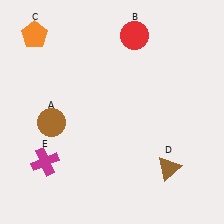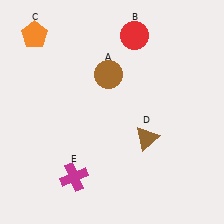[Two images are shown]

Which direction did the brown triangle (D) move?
The brown triangle (D) moved up.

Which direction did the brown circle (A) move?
The brown circle (A) moved right.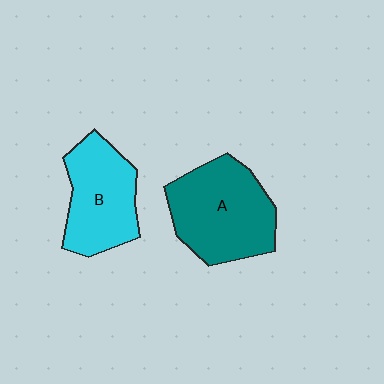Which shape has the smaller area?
Shape B (cyan).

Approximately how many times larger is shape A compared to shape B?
Approximately 1.2 times.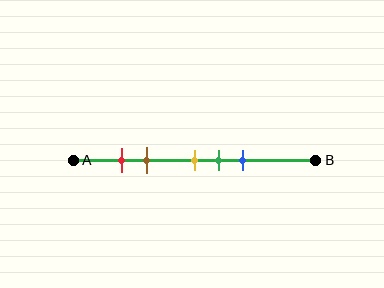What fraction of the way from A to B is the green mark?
The green mark is approximately 60% (0.6) of the way from A to B.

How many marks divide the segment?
There are 5 marks dividing the segment.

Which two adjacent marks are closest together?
The red and brown marks are the closest adjacent pair.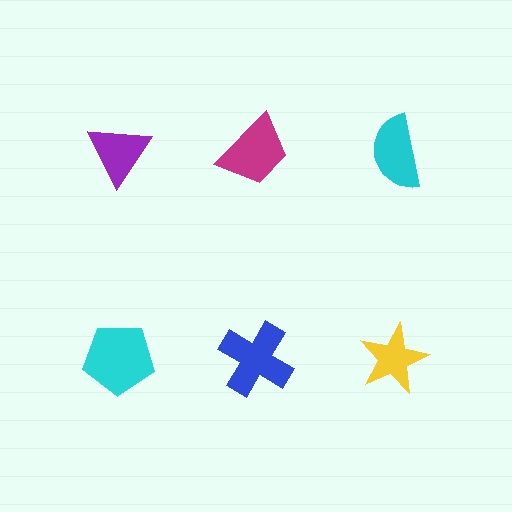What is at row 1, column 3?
A cyan semicircle.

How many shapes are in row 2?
3 shapes.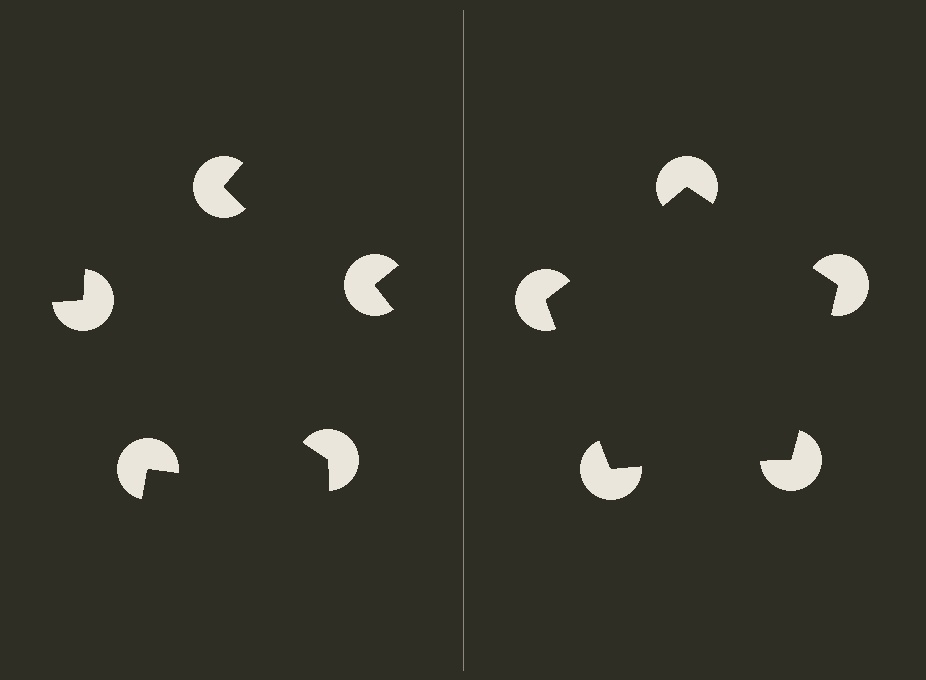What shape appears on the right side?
An illusory pentagon.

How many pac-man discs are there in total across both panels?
10 — 5 on each side.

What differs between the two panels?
The pac-man discs are positioned identically on both sides; only the wedge orientations differ. On the right they align to a pentagon; on the left they are misaligned.